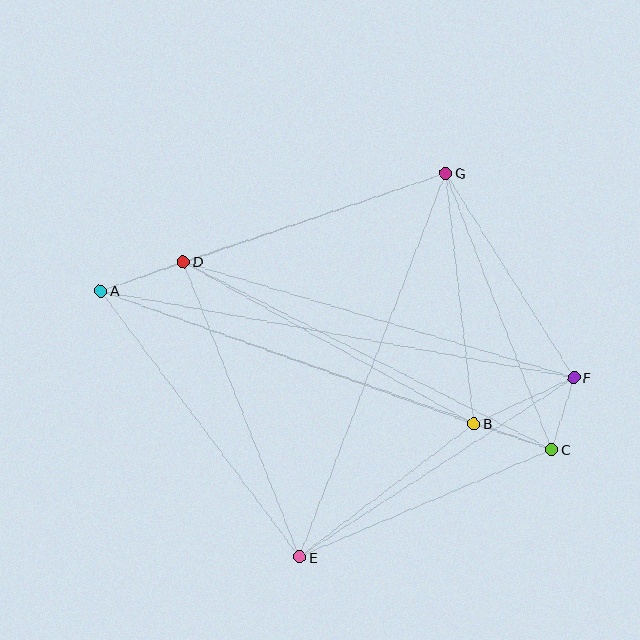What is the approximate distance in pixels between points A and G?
The distance between A and G is approximately 364 pixels.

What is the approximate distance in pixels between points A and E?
The distance between A and E is approximately 332 pixels.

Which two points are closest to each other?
Points C and F are closest to each other.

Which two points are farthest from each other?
Points A and F are farthest from each other.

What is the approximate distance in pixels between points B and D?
The distance between B and D is approximately 333 pixels.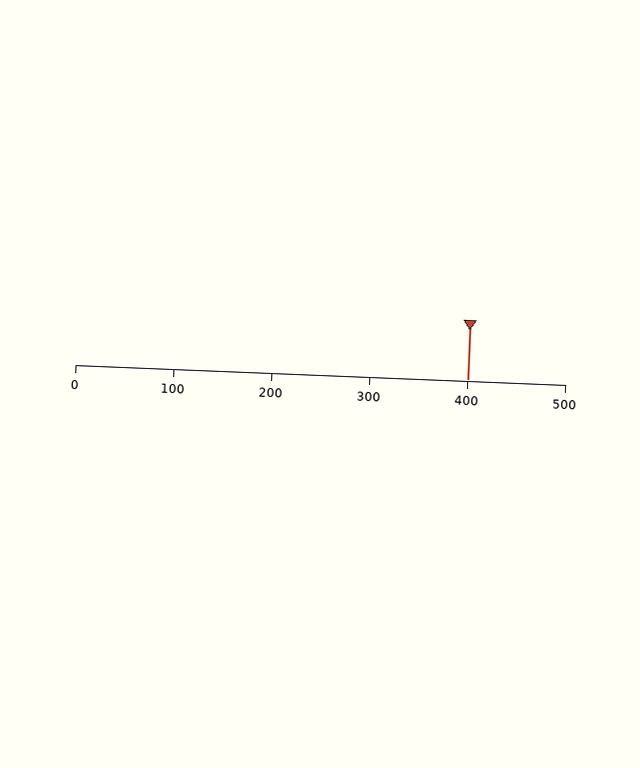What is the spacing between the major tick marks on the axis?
The major ticks are spaced 100 apart.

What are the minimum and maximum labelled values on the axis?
The axis runs from 0 to 500.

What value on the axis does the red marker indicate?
The marker indicates approximately 400.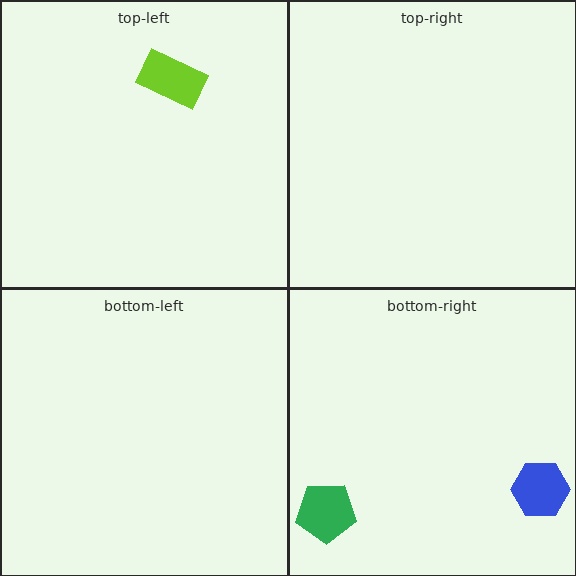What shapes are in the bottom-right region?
The blue hexagon, the green pentagon.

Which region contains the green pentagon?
The bottom-right region.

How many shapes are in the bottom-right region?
2.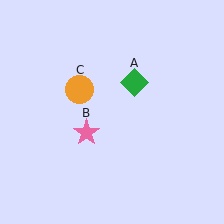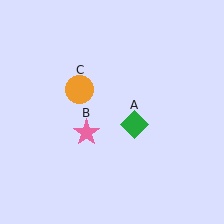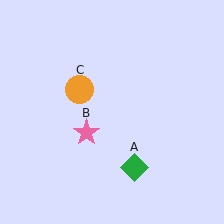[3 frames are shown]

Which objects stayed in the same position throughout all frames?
Pink star (object B) and orange circle (object C) remained stationary.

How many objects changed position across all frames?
1 object changed position: green diamond (object A).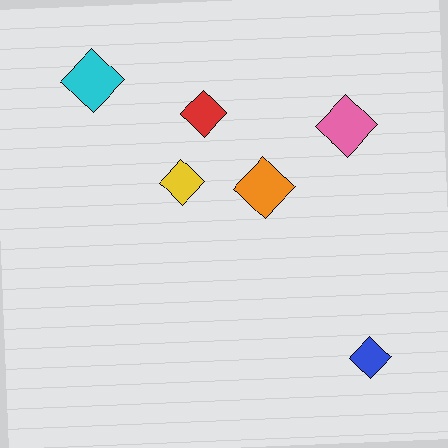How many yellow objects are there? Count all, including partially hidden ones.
There is 1 yellow object.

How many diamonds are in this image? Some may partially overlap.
There are 6 diamonds.